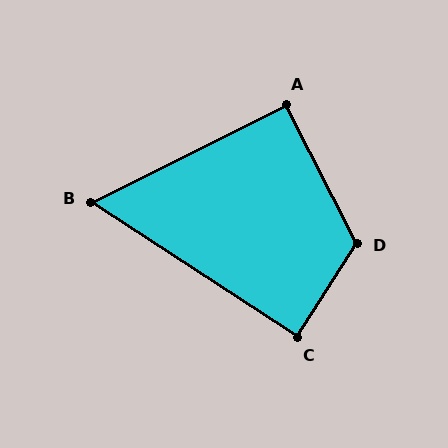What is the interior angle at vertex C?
Approximately 90 degrees (approximately right).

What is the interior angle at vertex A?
Approximately 90 degrees (approximately right).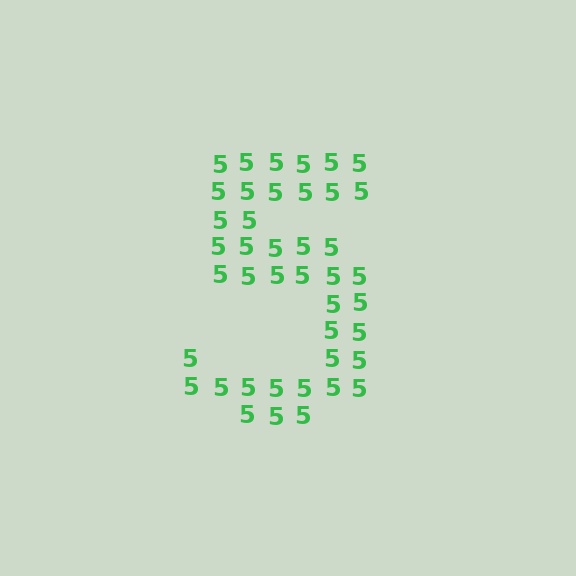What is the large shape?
The large shape is the digit 5.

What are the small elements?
The small elements are digit 5's.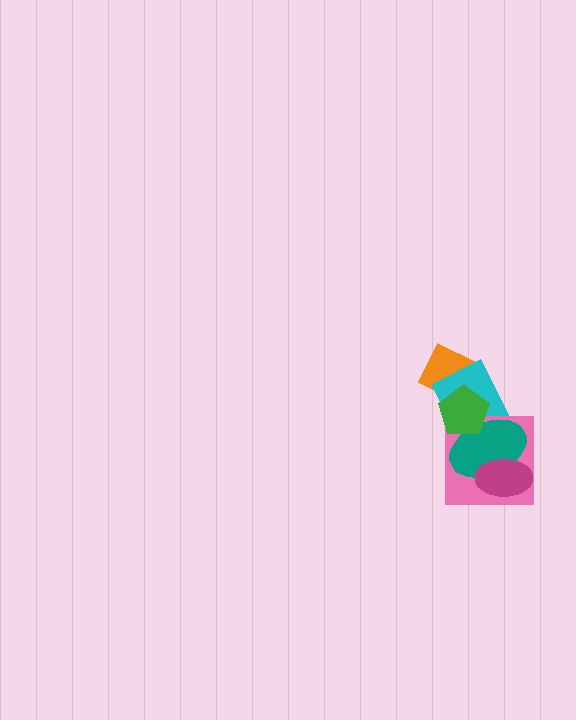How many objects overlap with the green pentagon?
4 objects overlap with the green pentagon.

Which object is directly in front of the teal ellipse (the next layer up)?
The magenta ellipse is directly in front of the teal ellipse.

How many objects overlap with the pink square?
4 objects overlap with the pink square.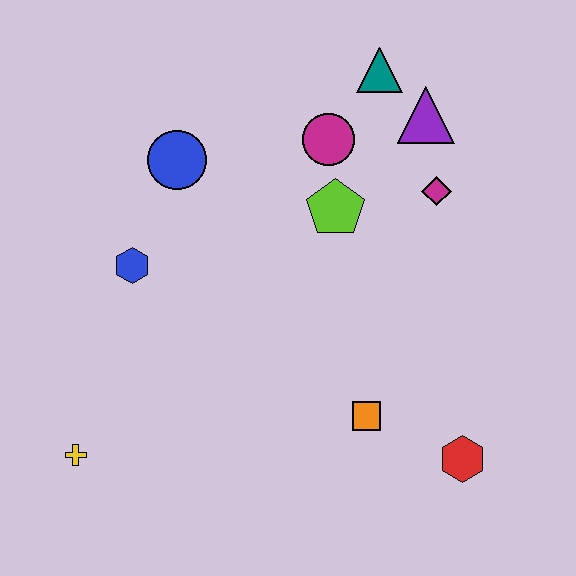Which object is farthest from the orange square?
The teal triangle is farthest from the orange square.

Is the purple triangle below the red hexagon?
No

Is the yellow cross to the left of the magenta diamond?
Yes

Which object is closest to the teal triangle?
The purple triangle is closest to the teal triangle.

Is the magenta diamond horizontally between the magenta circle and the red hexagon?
Yes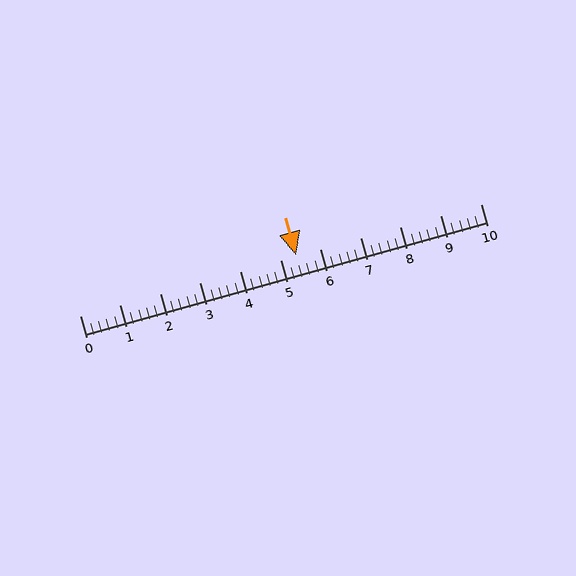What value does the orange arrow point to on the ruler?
The orange arrow points to approximately 5.4.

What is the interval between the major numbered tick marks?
The major tick marks are spaced 1 units apart.